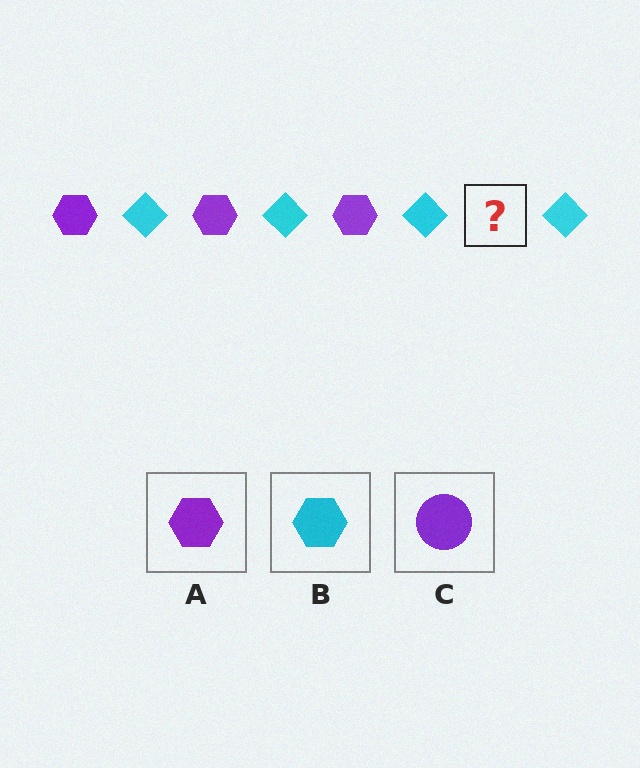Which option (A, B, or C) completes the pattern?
A.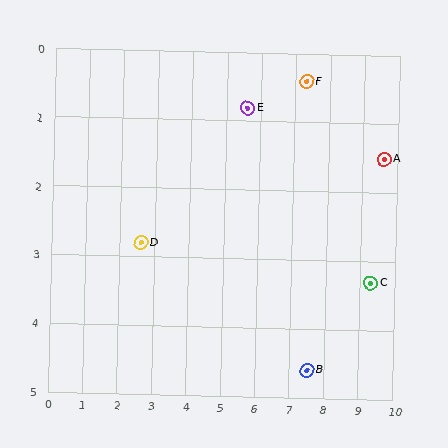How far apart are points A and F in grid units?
Points A and F are about 2.5 grid units apart.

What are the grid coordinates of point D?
Point D is at approximately (2.6, 2.8).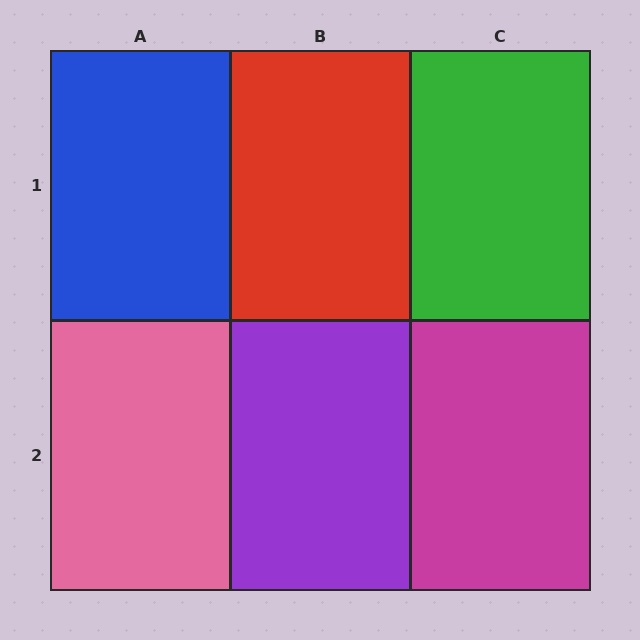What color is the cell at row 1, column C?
Green.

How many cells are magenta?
1 cell is magenta.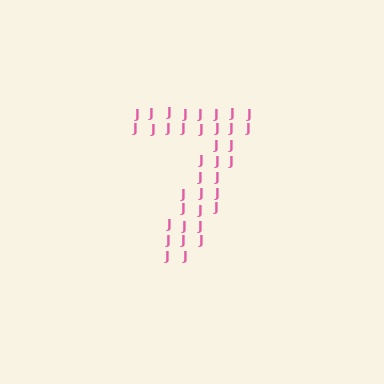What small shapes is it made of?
It is made of small letter J's.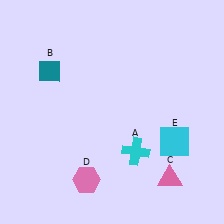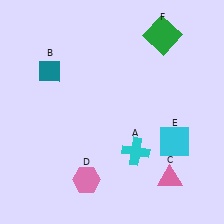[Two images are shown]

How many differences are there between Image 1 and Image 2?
There is 1 difference between the two images.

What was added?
A green square (F) was added in Image 2.